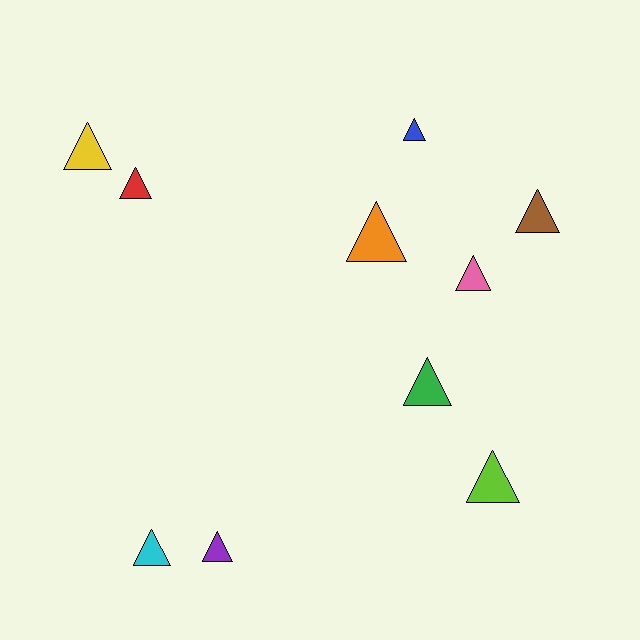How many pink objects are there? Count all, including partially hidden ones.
There is 1 pink object.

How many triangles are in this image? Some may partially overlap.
There are 10 triangles.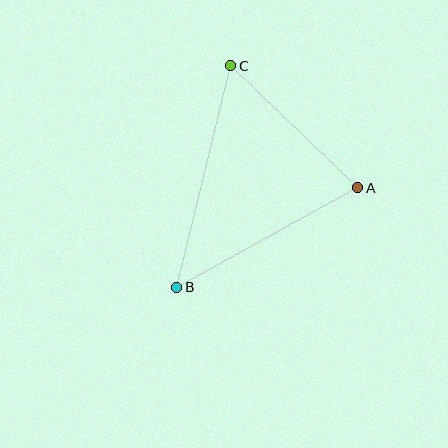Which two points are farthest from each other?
Points B and C are farthest from each other.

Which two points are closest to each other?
Points A and C are closest to each other.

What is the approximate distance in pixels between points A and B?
The distance between A and B is approximately 207 pixels.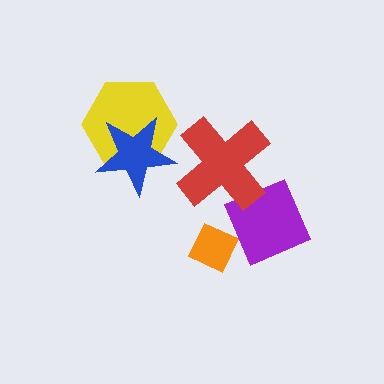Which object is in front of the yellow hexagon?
The blue star is in front of the yellow hexagon.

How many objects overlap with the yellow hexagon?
1 object overlaps with the yellow hexagon.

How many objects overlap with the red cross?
1 object overlaps with the red cross.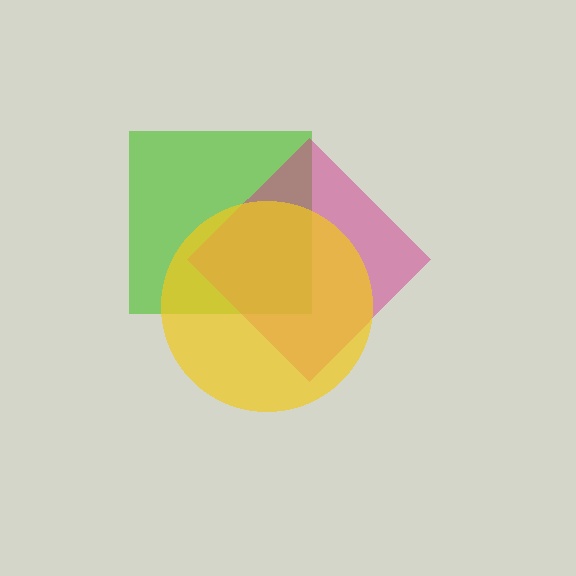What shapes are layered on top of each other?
The layered shapes are: a lime square, a magenta diamond, a yellow circle.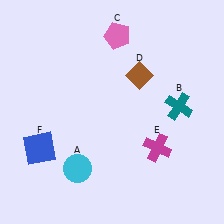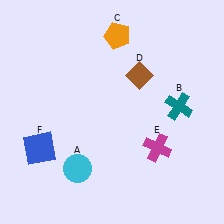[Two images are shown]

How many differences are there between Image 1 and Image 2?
There is 1 difference between the two images.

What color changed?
The pentagon (C) changed from pink in Image 1 to orange in Image 2.